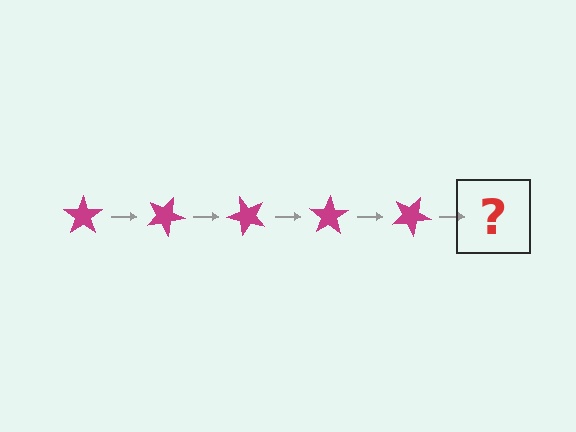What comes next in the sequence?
The next element should be a magenta star rotated 125 degrees.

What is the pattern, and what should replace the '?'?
The pattern is that the star rotates 25 degrees each step. The '?' should be a magenta star rotated 125 degrees.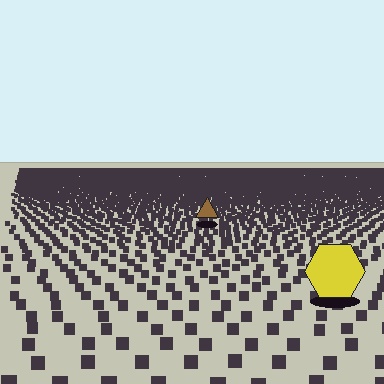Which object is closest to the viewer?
The yellow hexagon is closest. The texture marks near it are larger and more spread out.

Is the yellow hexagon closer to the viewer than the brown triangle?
Yes. The yellow hexagon is closer — you can tell from the texture gradient: the ground texture is coarser near it.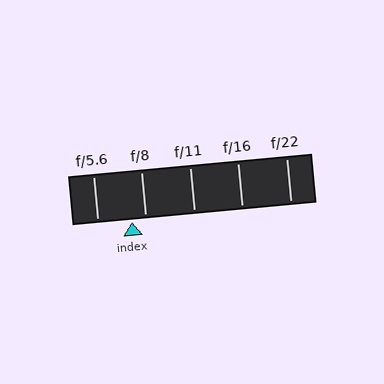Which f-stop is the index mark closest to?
The index mark is closest to f/8.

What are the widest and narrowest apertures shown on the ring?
The widest aperture shown is f/5.6 and the narrowest is f/22.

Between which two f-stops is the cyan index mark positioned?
The index mark is between f/5.6 and f/8.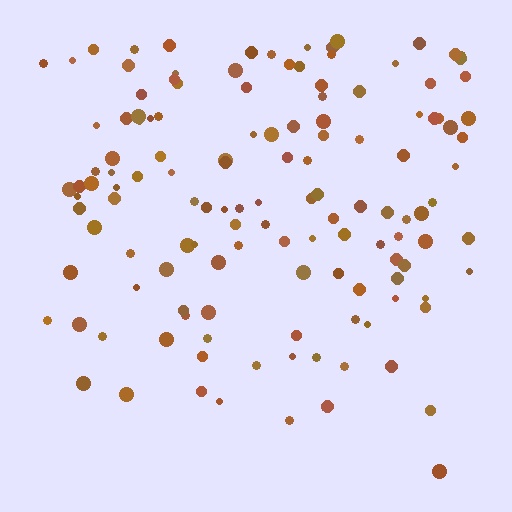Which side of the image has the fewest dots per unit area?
The bottom.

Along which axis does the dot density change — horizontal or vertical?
Vertical.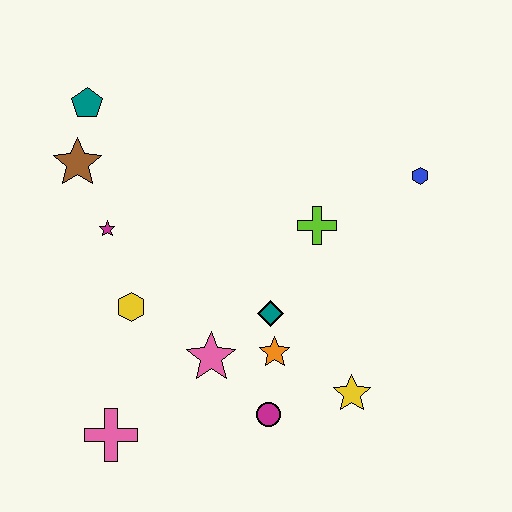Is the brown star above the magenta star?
Yes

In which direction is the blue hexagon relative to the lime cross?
The blue hexagon is to the right of the lime cross.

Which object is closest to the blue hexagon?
The lime cross is closest to the blue hexagon.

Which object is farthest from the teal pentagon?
The yellow star is farthest from the teal pentagon.